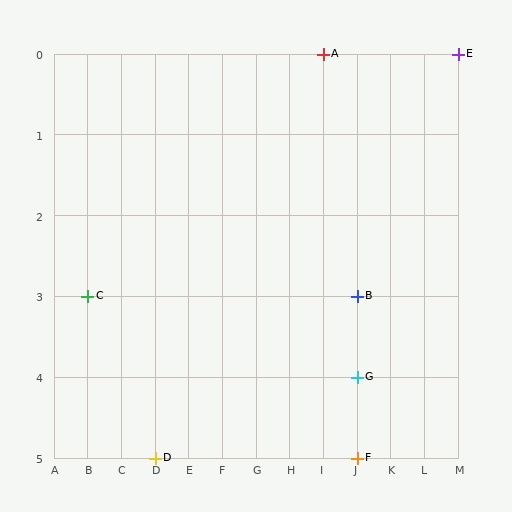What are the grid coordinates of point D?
Point D is at grid coordinates (D, 5).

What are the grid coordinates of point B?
Point B is at grid coordinates (J, 3).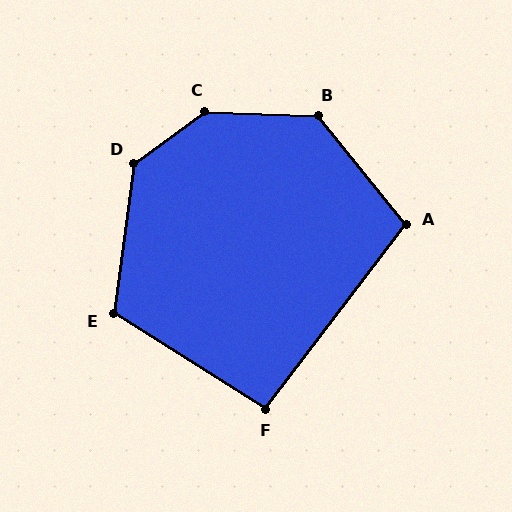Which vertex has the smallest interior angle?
F, at approximately 95 degrees.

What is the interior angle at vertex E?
Approximately 115 degrees (obtuse).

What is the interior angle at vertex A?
Approximately 104 degrees (obtuse).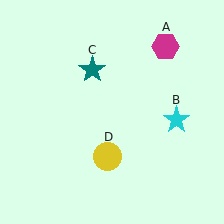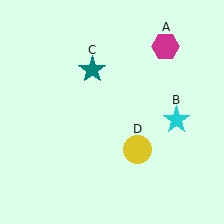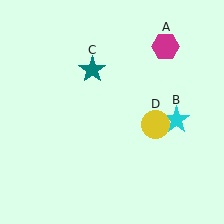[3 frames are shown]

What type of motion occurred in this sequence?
The yellow circle (object D) rotated counterclockwise around the center of the scene.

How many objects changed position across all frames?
1 object changed position: yellow circle (object D).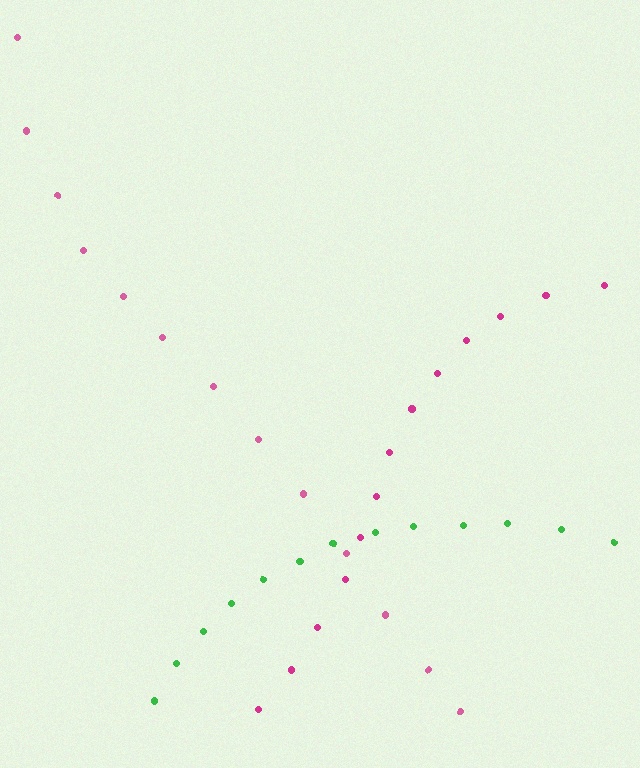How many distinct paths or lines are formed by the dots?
There are 3 distinct paths.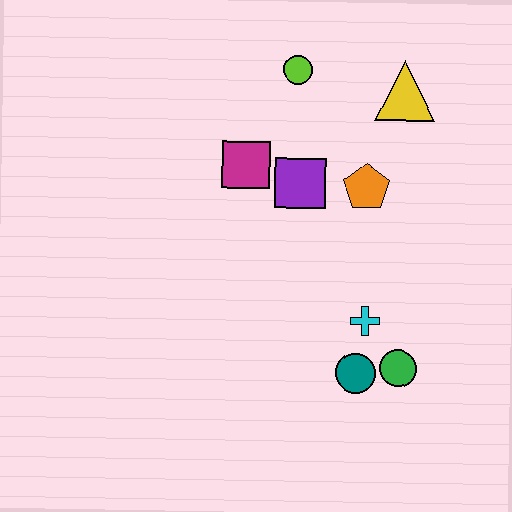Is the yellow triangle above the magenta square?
Yes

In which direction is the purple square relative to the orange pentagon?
The purple square is to the left of the orange pentagon.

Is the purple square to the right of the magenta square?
Yes